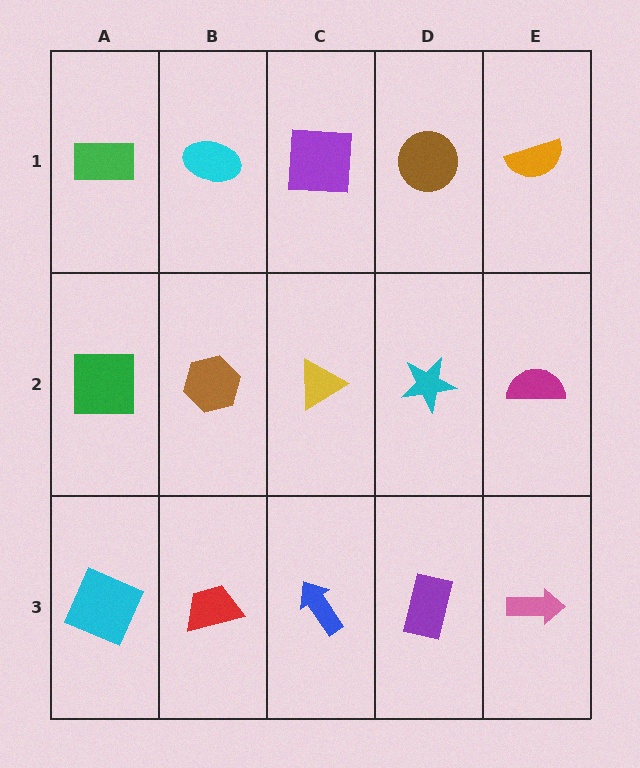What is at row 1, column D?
A brown circle.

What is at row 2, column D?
A cyan star.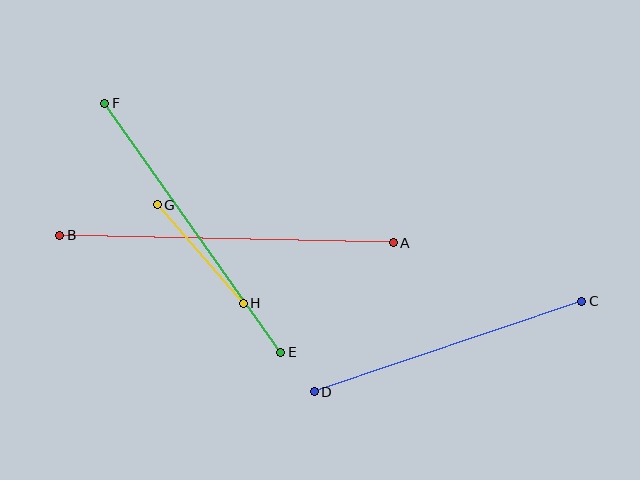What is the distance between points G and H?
The distance is approximately 131 pixels.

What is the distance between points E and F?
The distance is approximately 305 pixels.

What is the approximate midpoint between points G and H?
The midpoint is at approximately (200, 254) pixels.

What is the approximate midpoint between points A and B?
The midpoint is at approximately (227, 239) pixels.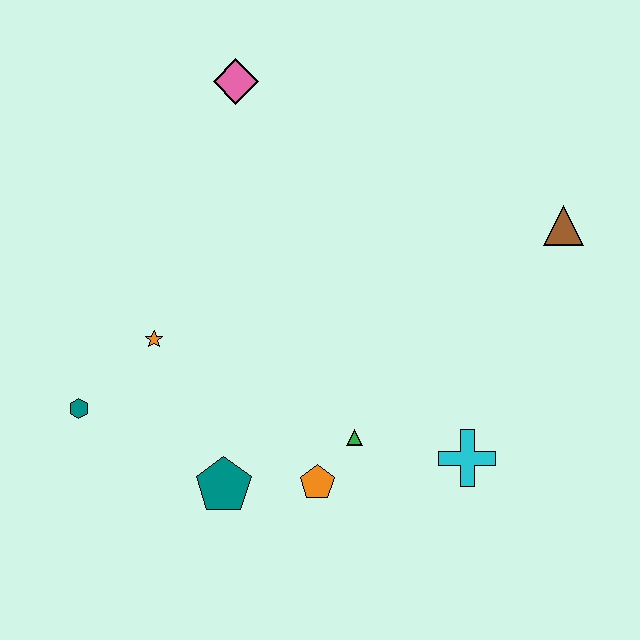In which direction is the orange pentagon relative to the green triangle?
The orange pentagon is below the green triangle.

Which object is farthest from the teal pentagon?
The brown triangle is farthest from the teal pentagon.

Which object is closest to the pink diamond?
The orange star is closest to the pink diamond.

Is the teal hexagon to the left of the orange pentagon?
Yes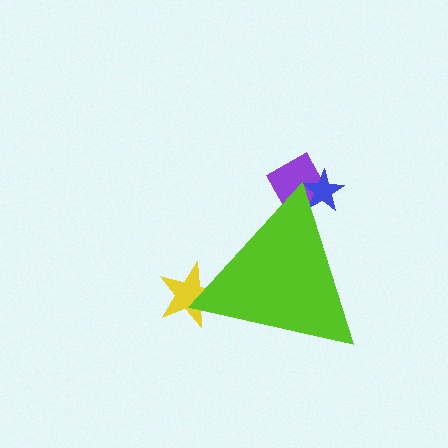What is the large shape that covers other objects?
A lime triangle.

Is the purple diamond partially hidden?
Yes, the purple diamond is partially hidden behind the lime triangle.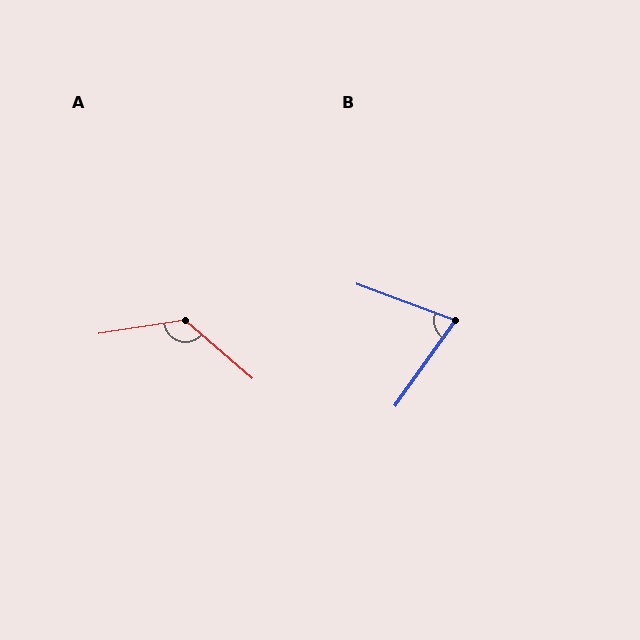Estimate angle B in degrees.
Approximately 75 degrees.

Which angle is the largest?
A, at approximately 131 degrees.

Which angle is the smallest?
B, at approximately 75 degrees.